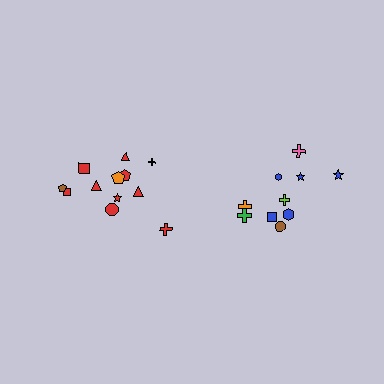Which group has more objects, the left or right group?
The left group.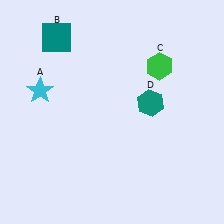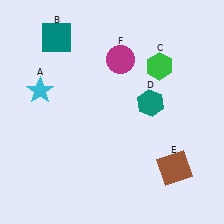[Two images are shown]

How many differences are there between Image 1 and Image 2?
There are 2 differences between the two images.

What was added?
A brown square (E), a magenta circle (F) were added in Image 2.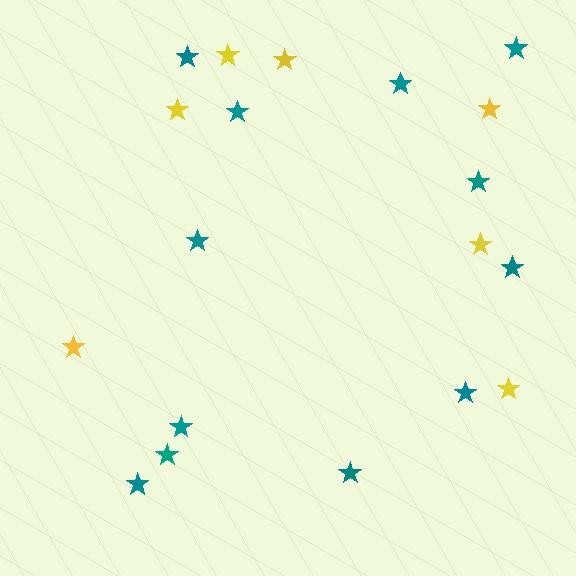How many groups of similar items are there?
There are 2 groups: one group of yellow stars (7) and one group of teal stars (12).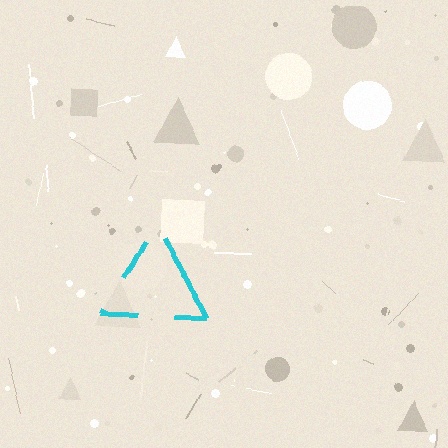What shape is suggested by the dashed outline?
The dashed outline suggests a triangle.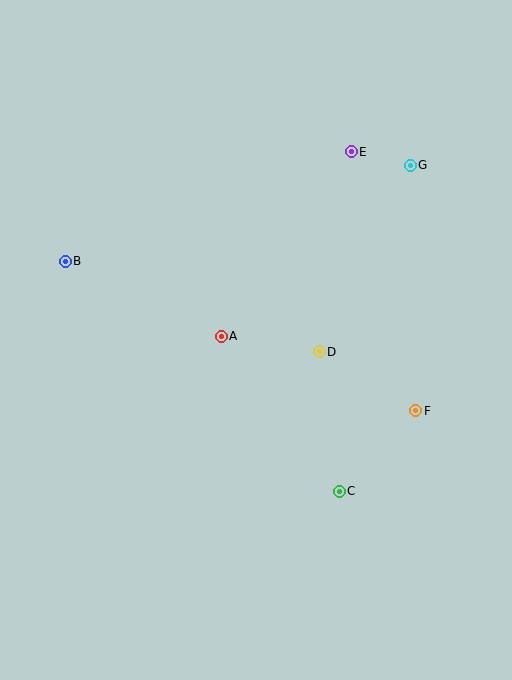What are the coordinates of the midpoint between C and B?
The midpoint between C and B is at (202, 376).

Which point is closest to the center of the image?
Point A at (221, 336) is closest to the center.